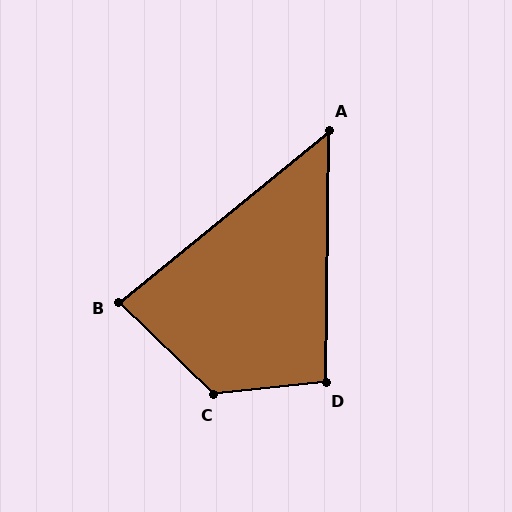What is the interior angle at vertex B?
Approximately 83 degrees (acute).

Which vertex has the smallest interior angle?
A, at approximately 50 degrees.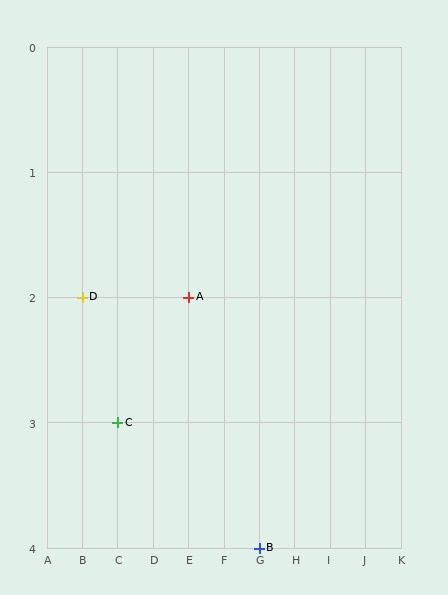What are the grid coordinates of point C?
Point C is at grid coordinates (C, 3).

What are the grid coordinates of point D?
Point D is at grid coordinates (B, 2).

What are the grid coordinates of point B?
Point B is at grid coordinates (G, 4).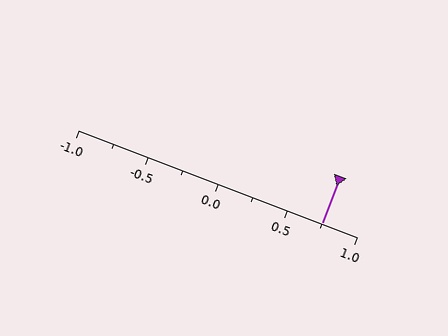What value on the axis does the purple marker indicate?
The marker indicates approximately 0.75.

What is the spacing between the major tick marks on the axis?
The major ticks are spaced 0.5 apart.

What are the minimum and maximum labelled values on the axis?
The axis runs from -1.0 to 1.0.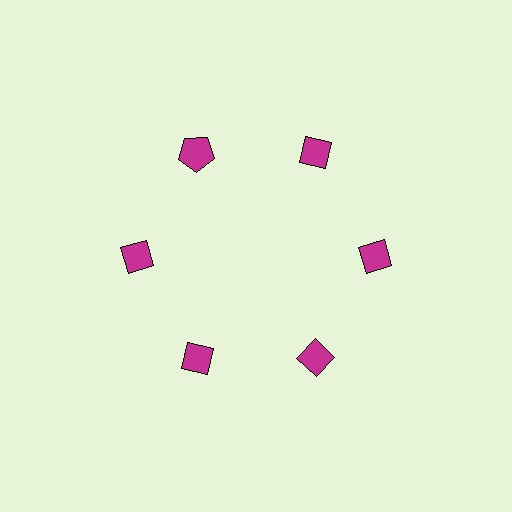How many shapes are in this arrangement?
There are 6 shapes arranged in a ring pattern.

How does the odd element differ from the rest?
It has a different shape: pentagon instead of diamond.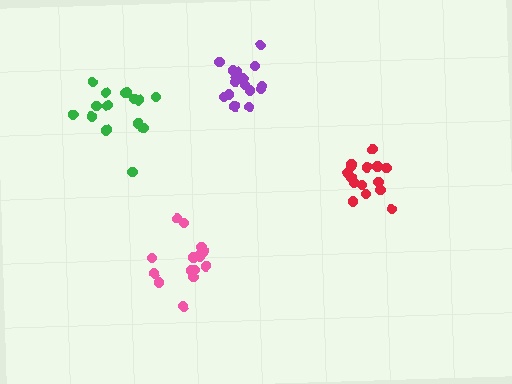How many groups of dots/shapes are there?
There are 4 groups.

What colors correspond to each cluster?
The clusters are colored: pink, red, purple, green.